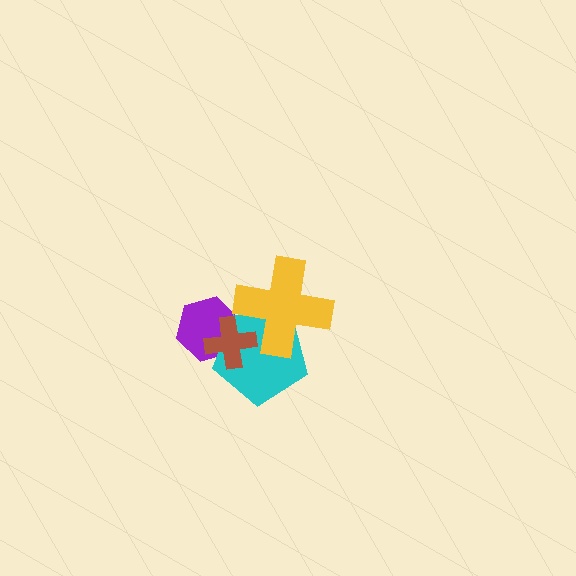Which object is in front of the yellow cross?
The brown cross is in front of the yellow cross.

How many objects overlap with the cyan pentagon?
3 objects overlap with the cyan pentagon.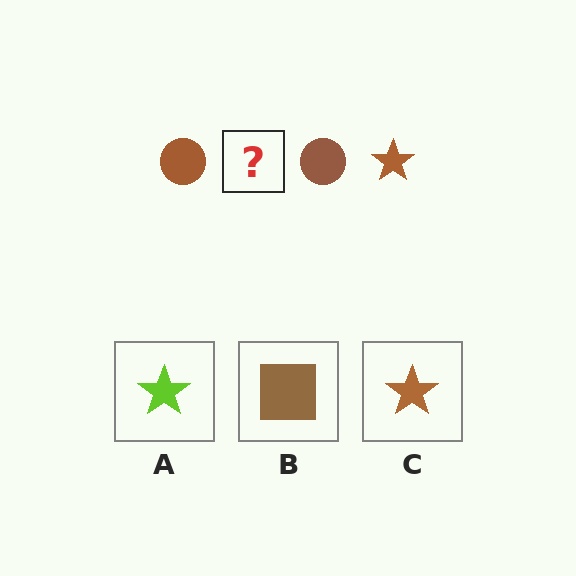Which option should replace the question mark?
Option C.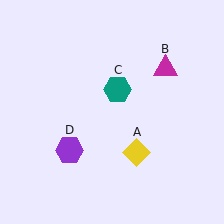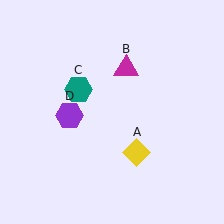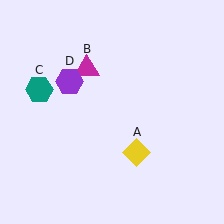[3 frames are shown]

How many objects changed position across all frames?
3 objects changed position: magenta triangle (object B), teal hexagon (object C), purple hexagon (object D).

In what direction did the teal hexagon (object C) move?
The teal hexagon (object C) moved left.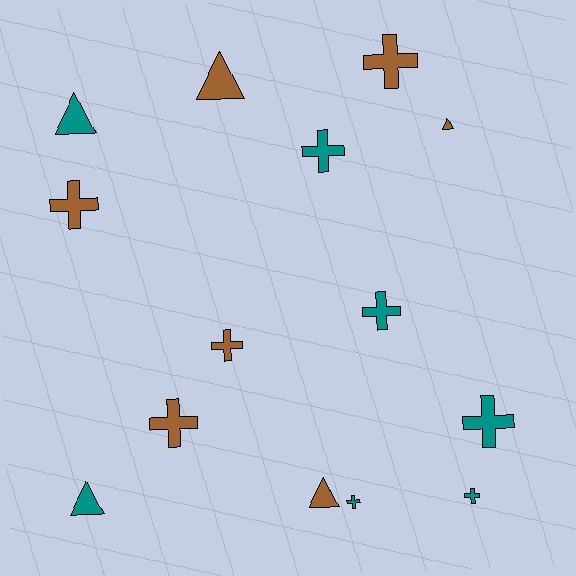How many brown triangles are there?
There are 3 brown triangles.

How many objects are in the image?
There are 14 objects.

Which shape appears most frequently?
Cross, with 9 objects.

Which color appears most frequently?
Teal, with 7 objects.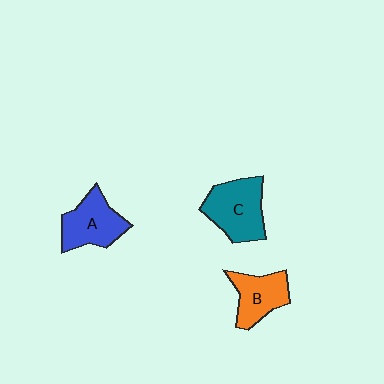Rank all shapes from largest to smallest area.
From largest to smallest: C (teal), A (blue), B (orange).